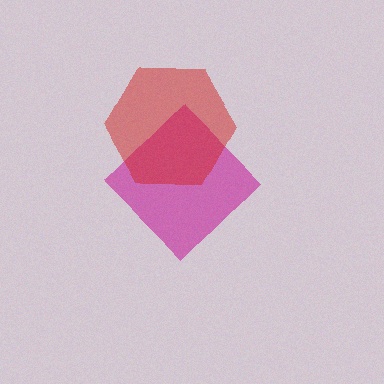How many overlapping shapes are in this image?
There are 2 overlapping shapes in the image.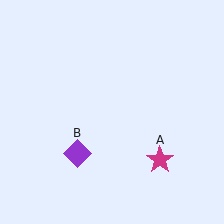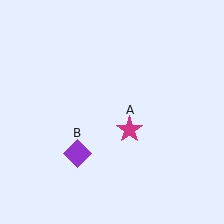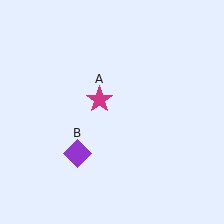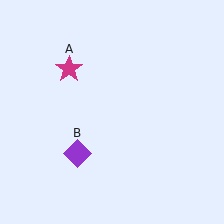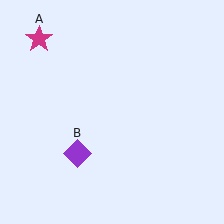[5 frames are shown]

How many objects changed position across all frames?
1 object changed position: magenta star (object A).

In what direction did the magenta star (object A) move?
The magenta star (object A) moved up and to the left.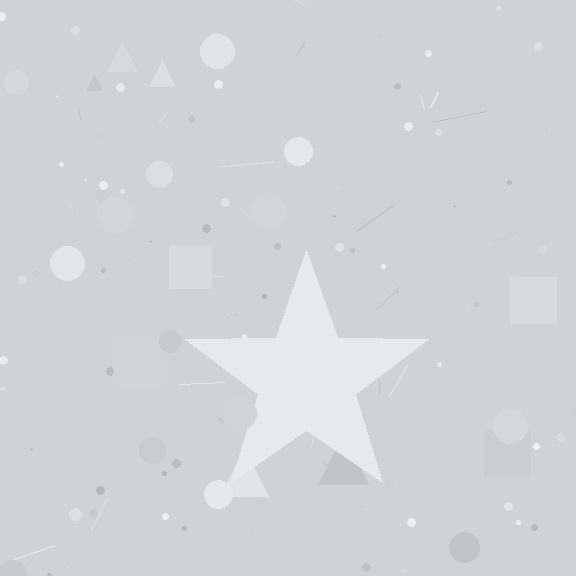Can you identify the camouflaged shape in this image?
The camouflaged shape is a star.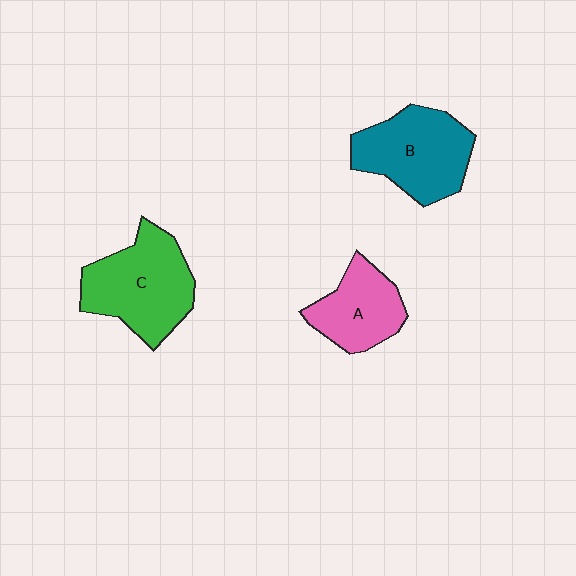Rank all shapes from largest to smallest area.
From largest to smallest: C (green), B (teal), A (pink).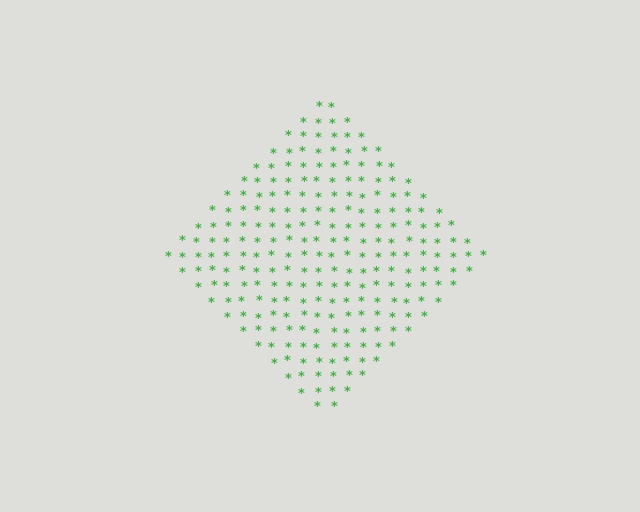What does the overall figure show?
The overall figure shows a diamond.